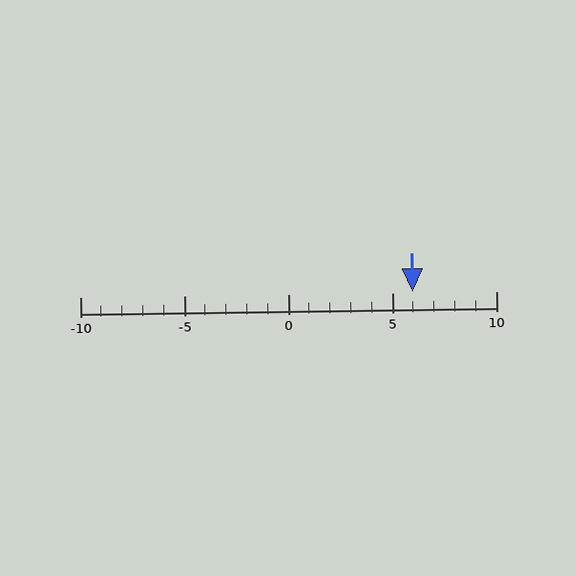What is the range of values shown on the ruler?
The ruler shows values from -10 to 10.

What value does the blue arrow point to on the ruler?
The blue arrow points to approximately 6.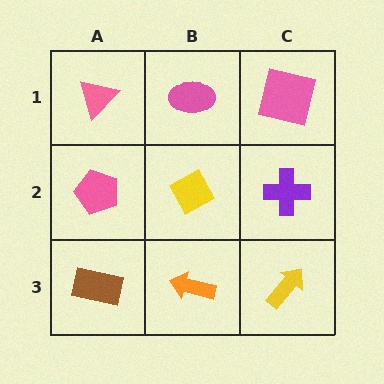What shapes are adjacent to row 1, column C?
A purple cross (row 2, column C), a pink ellipse (row 1, column B).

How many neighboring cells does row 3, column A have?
2.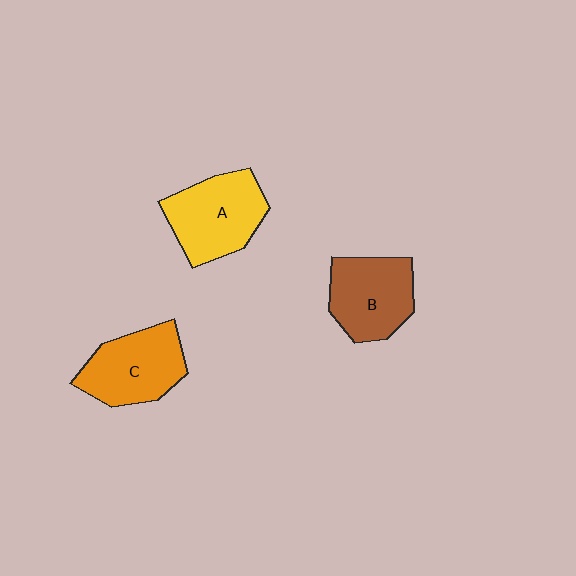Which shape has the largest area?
Shape A (yellow).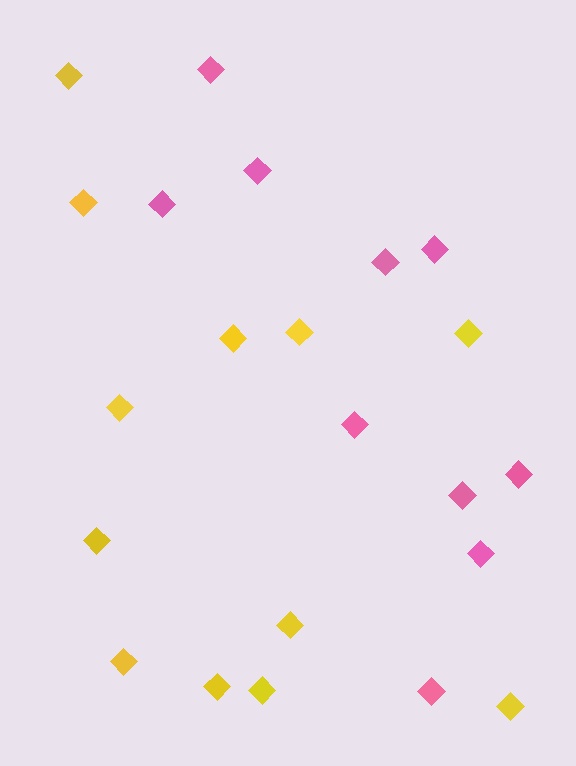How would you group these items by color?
There are 2 groups: one group of pink diamonds (10) and one group of yellow diamonds (12).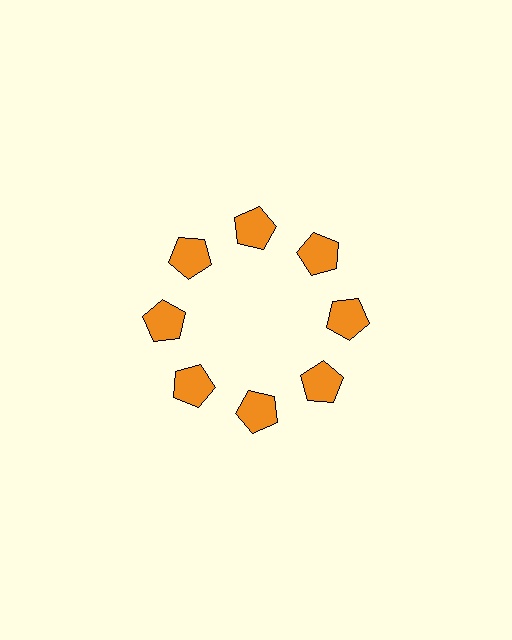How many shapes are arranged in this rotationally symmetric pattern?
There are 8 shapes, arranged in 8 groups of 1.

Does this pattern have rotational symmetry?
Yes, this pattern has 8-fold rotational symmetry. It looks the same after rotating 45 degrees around the center.